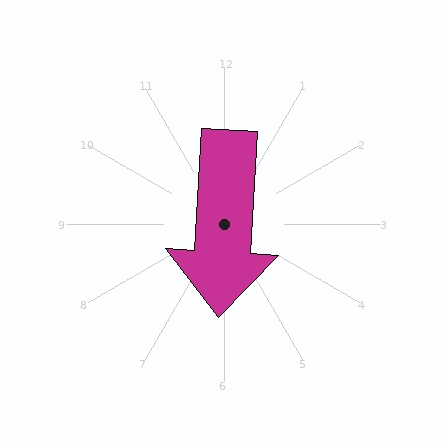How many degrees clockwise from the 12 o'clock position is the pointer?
Approximately 184 degrees.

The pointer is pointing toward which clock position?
Roughly 6 o'clock.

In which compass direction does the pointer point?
South.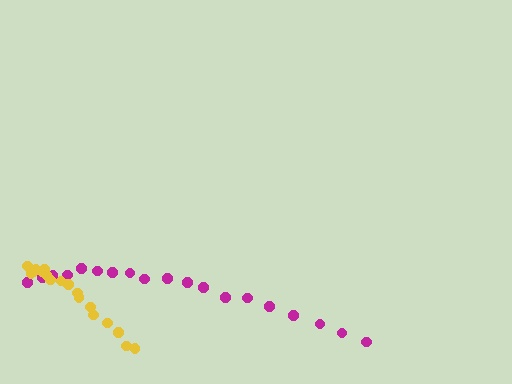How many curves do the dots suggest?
There are 2 distinct paths.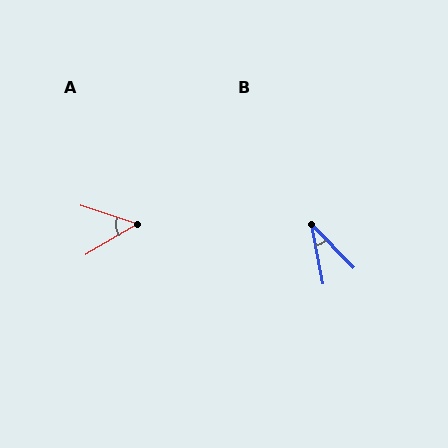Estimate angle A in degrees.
Approximately 49 degrees.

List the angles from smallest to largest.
B (34°), A (49°).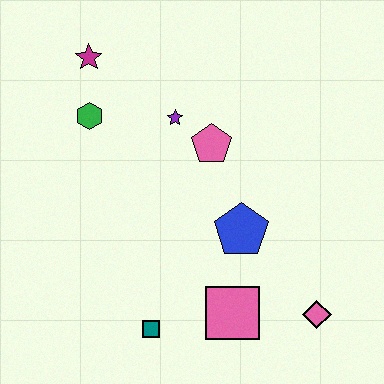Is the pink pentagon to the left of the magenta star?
No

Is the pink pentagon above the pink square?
Yes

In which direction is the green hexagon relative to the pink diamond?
The green hexagon is to the left of the pink diamond.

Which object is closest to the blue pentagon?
The pink square is closest to the blue pentagon.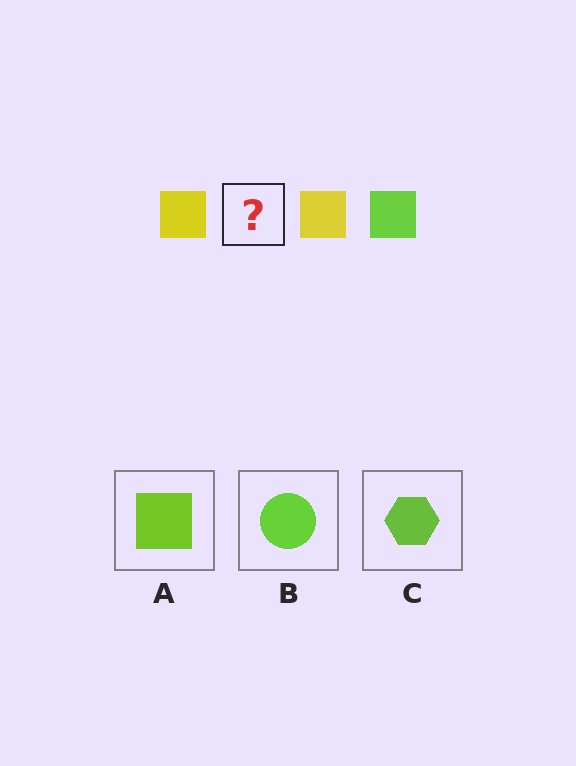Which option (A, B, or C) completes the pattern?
A.